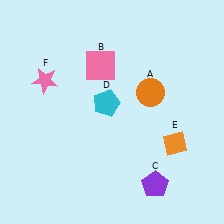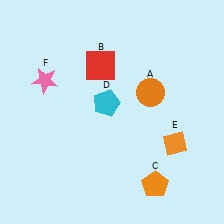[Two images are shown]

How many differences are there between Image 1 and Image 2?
There are 2 differences between the two images.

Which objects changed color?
B changed from pink to red. C changed from purple to orange.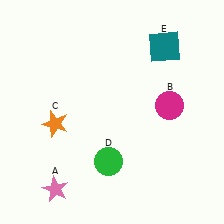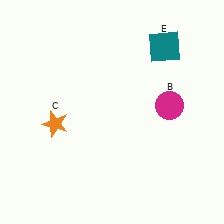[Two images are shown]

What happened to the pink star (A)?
The pink star (A) was removed in Image 2. It was in the bottom-left area of Image 1.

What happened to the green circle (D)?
The green circle (D) was removed in Image 2. It was in the bottom-left area of Image 1.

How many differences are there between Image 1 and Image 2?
There are 2 differences between the two images.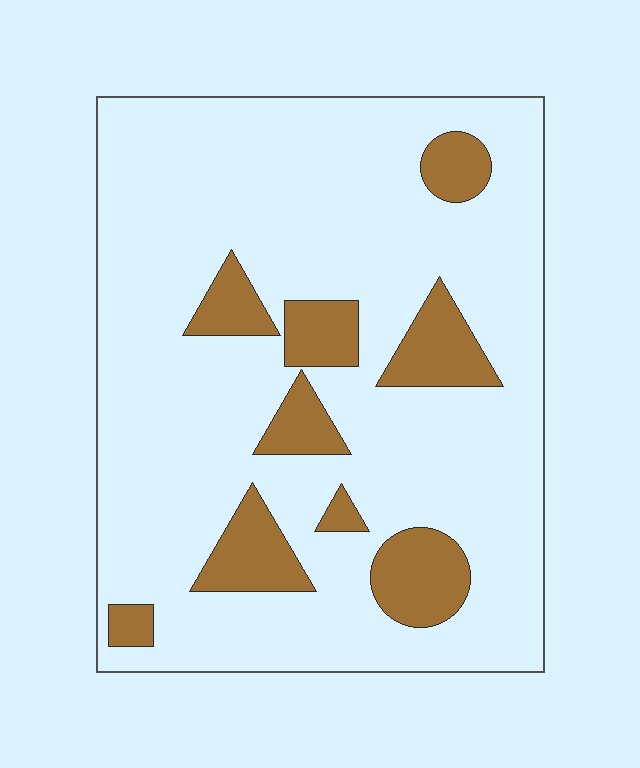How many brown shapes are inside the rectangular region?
9.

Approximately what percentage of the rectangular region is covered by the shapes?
Approximately 15%.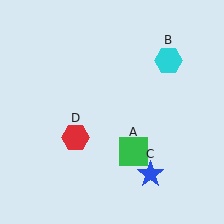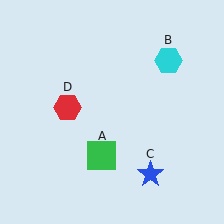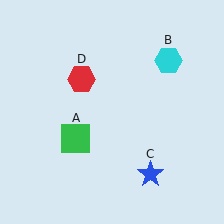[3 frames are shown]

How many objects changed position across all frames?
2 objects changed position: green square (object A), red hexagon (object D).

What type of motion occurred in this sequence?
The green square (object A), red hexagon (object D) rotated clockwise around the center of the scene.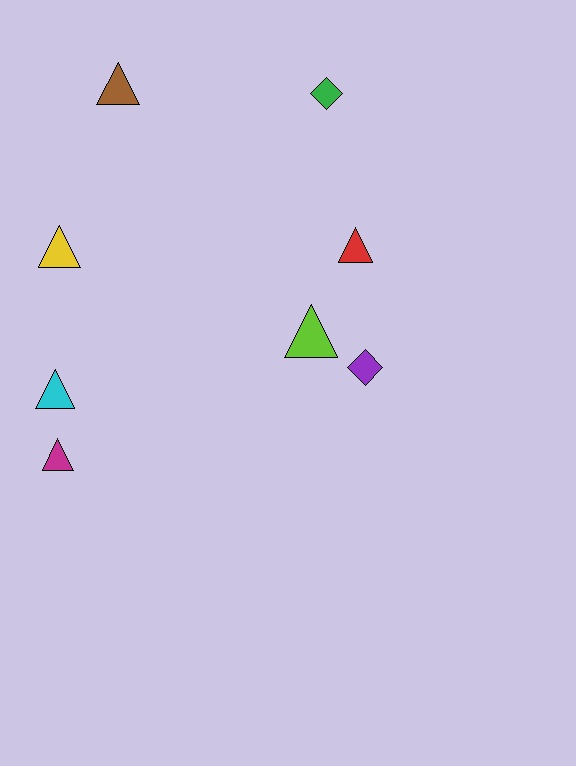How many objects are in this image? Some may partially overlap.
There are 8 objects.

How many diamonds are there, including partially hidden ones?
There are 2 diamonds.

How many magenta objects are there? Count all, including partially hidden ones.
There is 1 magenta object.